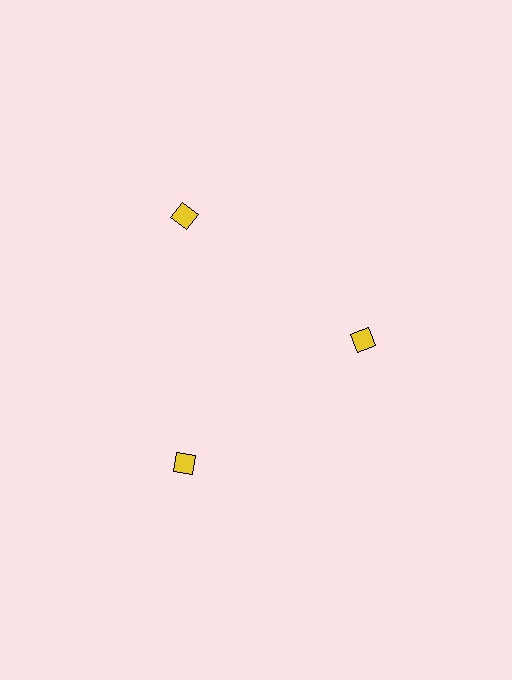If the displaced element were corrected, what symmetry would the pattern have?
It would have 3-fold rotational symmetry — the pattern would map onto itself every 120 degrees.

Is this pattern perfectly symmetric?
No. The 3 yellow diamonds are arranged in a ring, but one element near the 3 o'clock position is pulled inward toward the center, breaking the 3-fold rotational symmetry.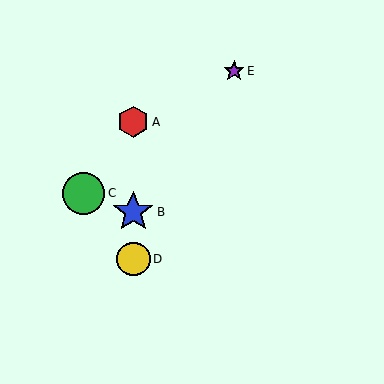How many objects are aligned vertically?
3 objects (A, B, D) are aligned vertically.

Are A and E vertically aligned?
No, A is at x≈133 and E is at x≈234.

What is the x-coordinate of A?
Object A is at x≈133.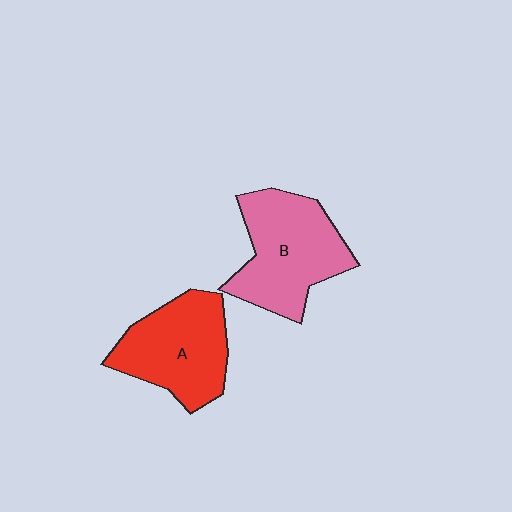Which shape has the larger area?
Shape B (pink).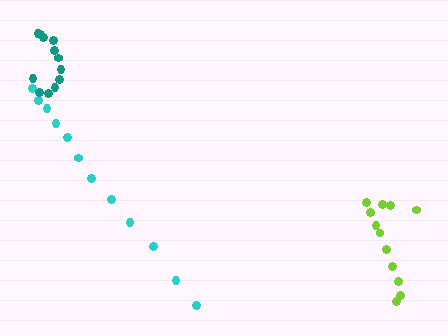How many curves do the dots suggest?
There are 3 distinct paths.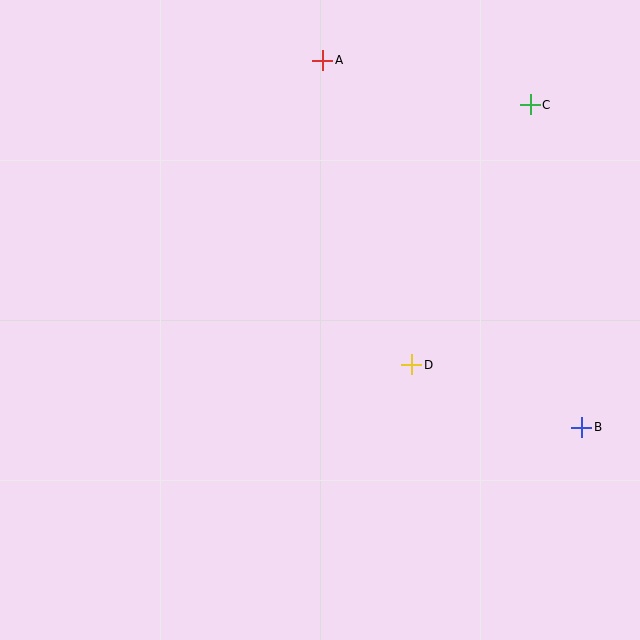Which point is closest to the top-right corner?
Point C is closest to the top-right corner.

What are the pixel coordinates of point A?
Point A is at (323, 60).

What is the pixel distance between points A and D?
The distance between A and D is 317 pixels.